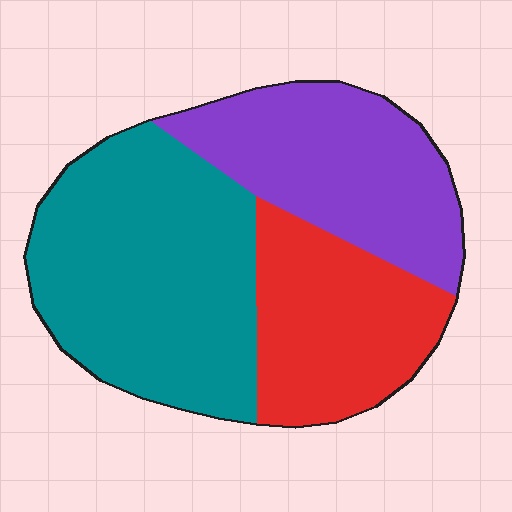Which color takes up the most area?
Teal, at roughly 45%.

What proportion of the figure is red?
Red covers 26% of the figure.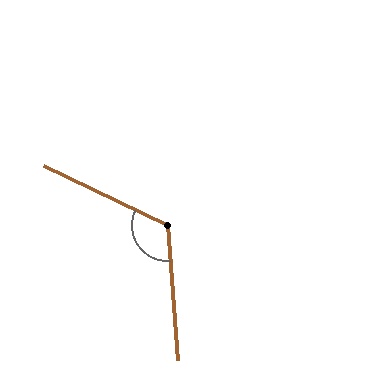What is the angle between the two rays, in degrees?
Approximately 120 degrees.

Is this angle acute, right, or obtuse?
It is obtuse.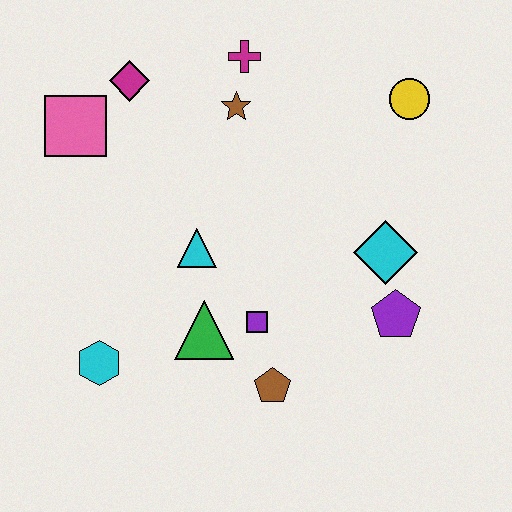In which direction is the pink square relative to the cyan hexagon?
The pink square is above the cyan hexagon.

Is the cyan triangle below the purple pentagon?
No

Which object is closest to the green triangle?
The purple square is closest to the green triangle.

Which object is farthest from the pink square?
The purple pentagon is farthest from the pink square.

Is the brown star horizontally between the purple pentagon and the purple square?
No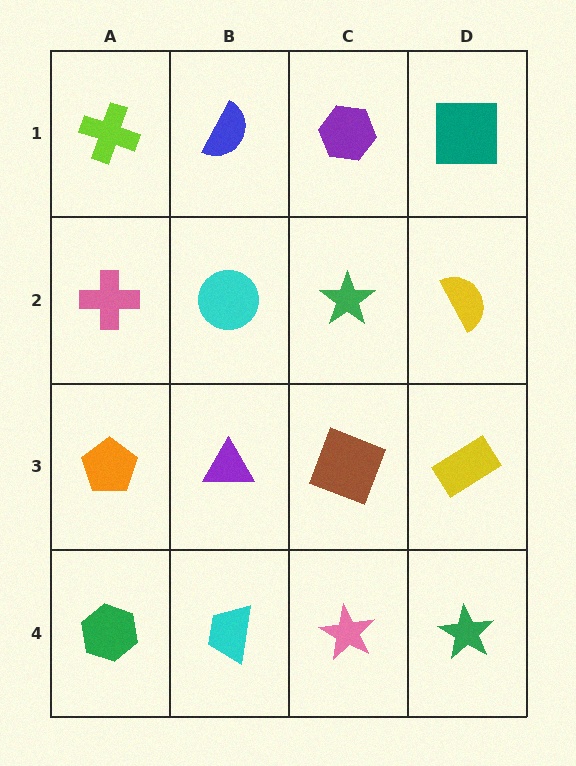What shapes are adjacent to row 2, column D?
A teal square (row 1, column D), a yellow rectangle (row 3, column D), a green star (row 2, column C).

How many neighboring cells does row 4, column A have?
2.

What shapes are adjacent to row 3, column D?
A yellow semicircle (row 2, column D), a green star (row 4, column D), a brown square (row 3, column C).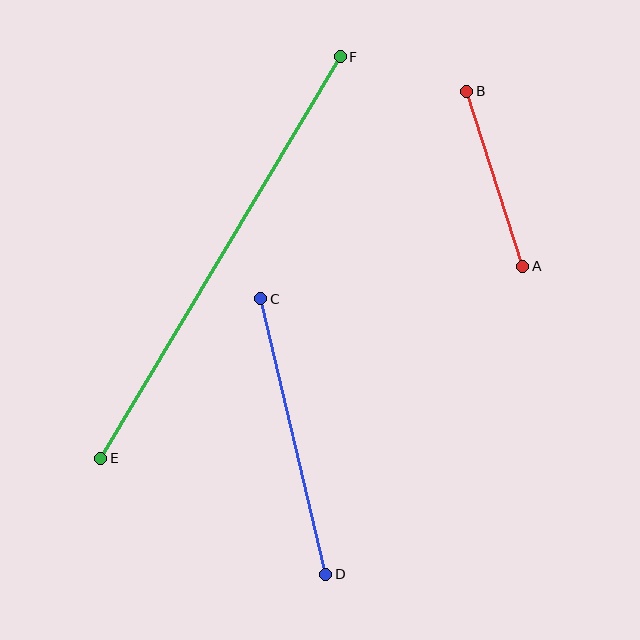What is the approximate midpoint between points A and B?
The midpoint is at approximately (495, 179) pixels.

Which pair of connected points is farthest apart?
Points E and F are farthest apart.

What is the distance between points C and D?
The distance is approximately 283 pixels.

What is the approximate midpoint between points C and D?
The midpoint is at approximately (293, 437) pixels.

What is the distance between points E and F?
The distance is approximately 467 pixels.